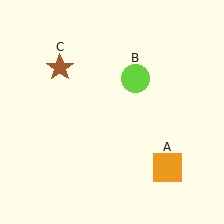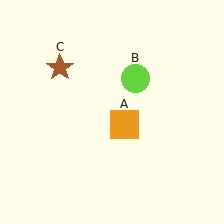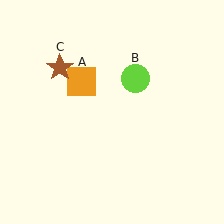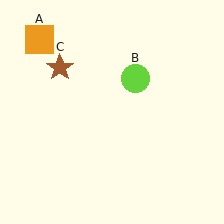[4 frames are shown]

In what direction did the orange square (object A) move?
The orange square (object A) moved up and to the left.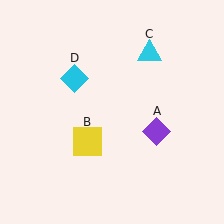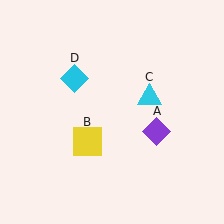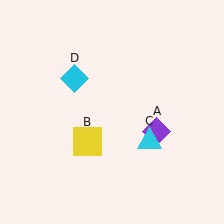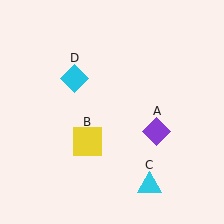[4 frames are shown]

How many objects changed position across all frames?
1 object changed position: cyan triangle (object C).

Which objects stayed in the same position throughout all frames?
Purple diamond (object A) and yellow square (object B) and cyan diamond (object D) remained stationary.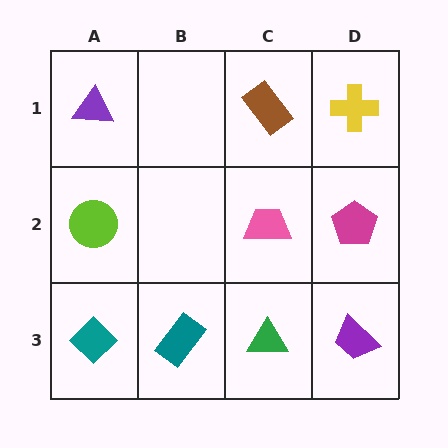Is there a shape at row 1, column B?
No, that cell is empty.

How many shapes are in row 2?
3 shapes.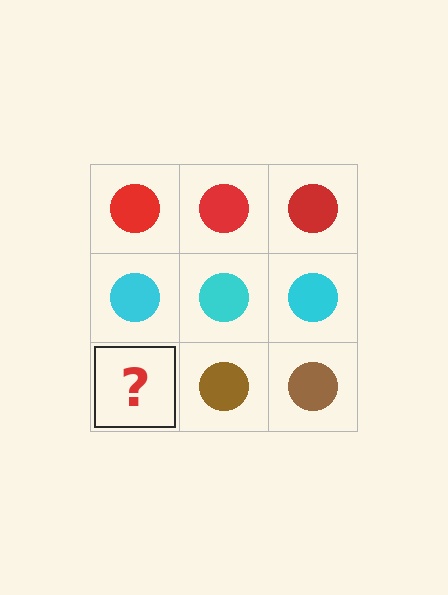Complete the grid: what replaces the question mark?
The question mark should be replaced with a brown circle.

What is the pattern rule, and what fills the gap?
The rule is that each row has a consistent color. The gap should be filled with a brown circle.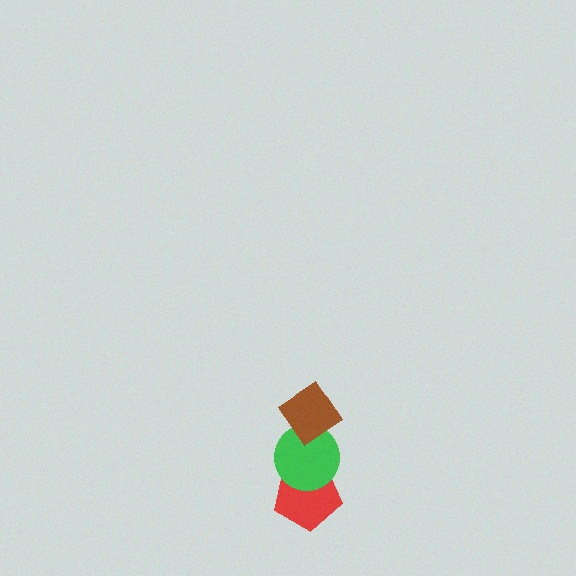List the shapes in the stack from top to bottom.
From top to bottom: the brown diamond, the green circle, the red pentagon.